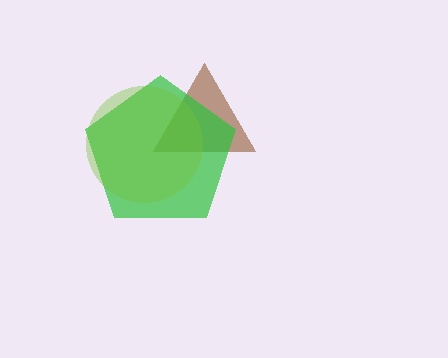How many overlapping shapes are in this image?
There are 3 overlapping shapes in the image.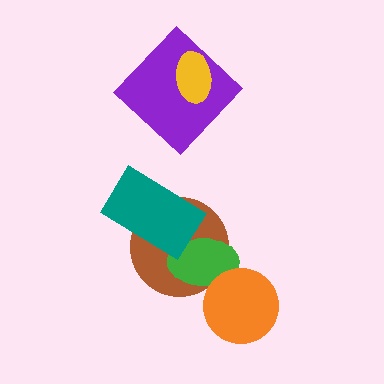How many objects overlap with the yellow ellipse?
1 object overlaps with the yellow ellipse.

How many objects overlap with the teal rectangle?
2 objects overlap with the teal rectangle.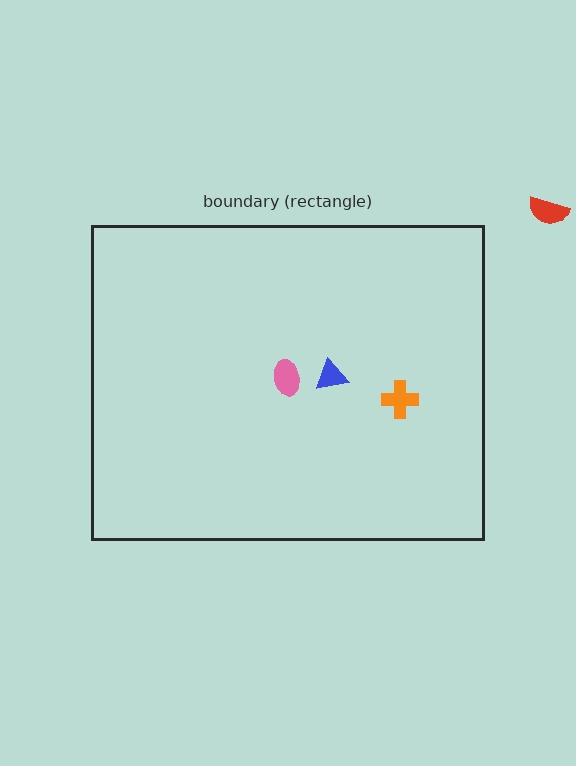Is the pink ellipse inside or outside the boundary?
Inside.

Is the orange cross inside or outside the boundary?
Inside.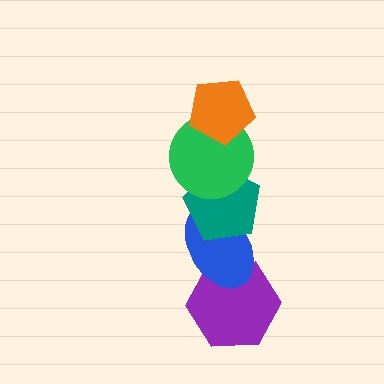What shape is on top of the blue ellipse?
The teal pentagon is on top of the blue ellipse.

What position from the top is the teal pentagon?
The teal pentagon is 3rd from the top.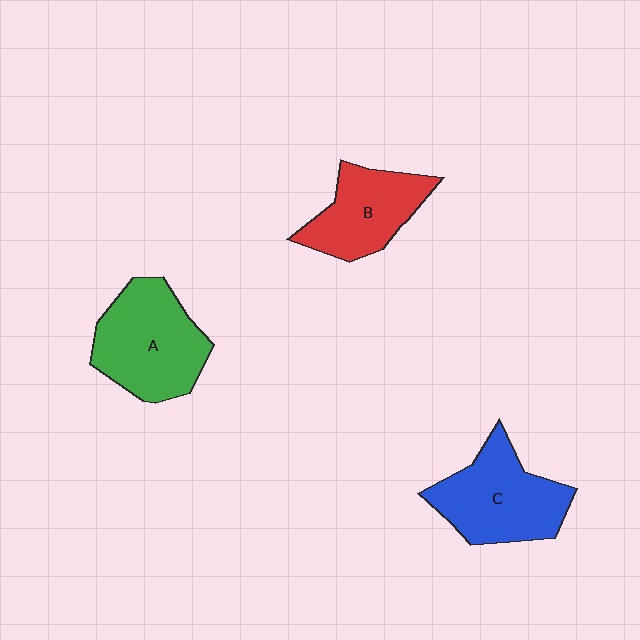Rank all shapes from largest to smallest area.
From largest to smallest: A (green), C (blue), B (red).